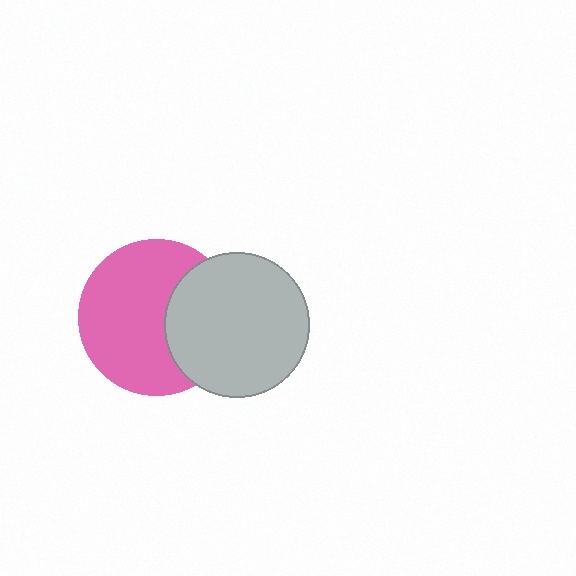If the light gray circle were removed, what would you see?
You would see the complete pink circle.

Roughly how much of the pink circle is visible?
Most of it is visible (roughly 67%).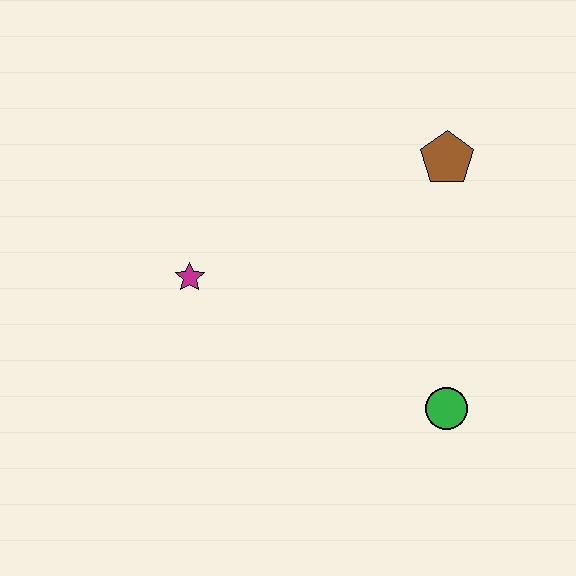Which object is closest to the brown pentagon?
The green circle is closest to the brown pentagon.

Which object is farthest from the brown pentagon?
The magenta star is farthest from the brown pentagon.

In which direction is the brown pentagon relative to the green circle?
The brown pentagon is above the green circle.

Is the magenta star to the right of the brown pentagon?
No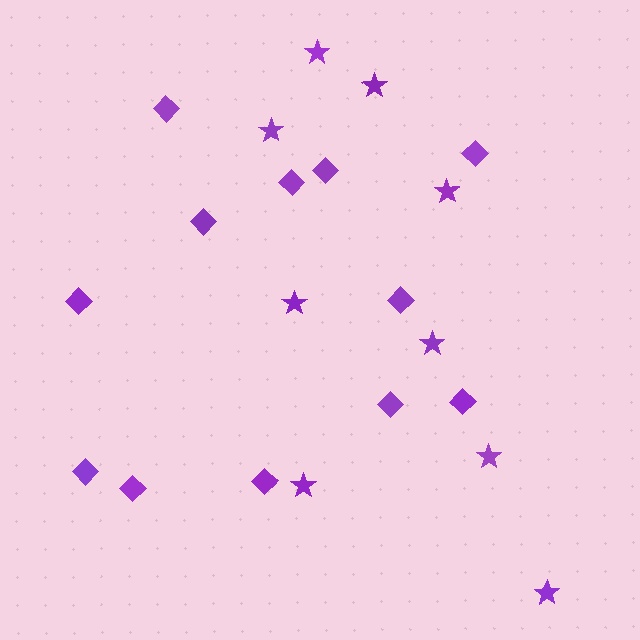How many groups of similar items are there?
There are 2 groups: one group of diamonds (12) and one group of stars (9).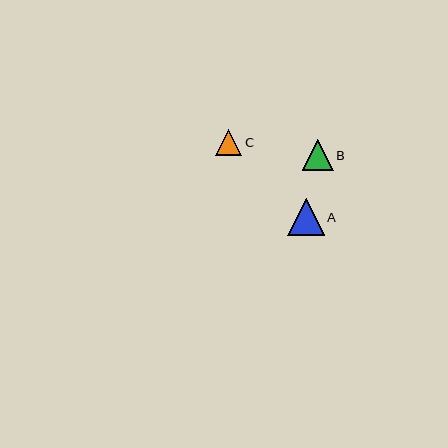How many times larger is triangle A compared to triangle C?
Triangle A is approximately 1.4 times the size of triangle C.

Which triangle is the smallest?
Triangle C is the smallest with a size of approximately 26 pixels.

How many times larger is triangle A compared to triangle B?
Triangle A is approximately 1.2 times the size of triangle B.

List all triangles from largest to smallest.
From largest to smallest: A, B, C.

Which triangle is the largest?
Triangle A is the largest with a size of approximately 36 pixels.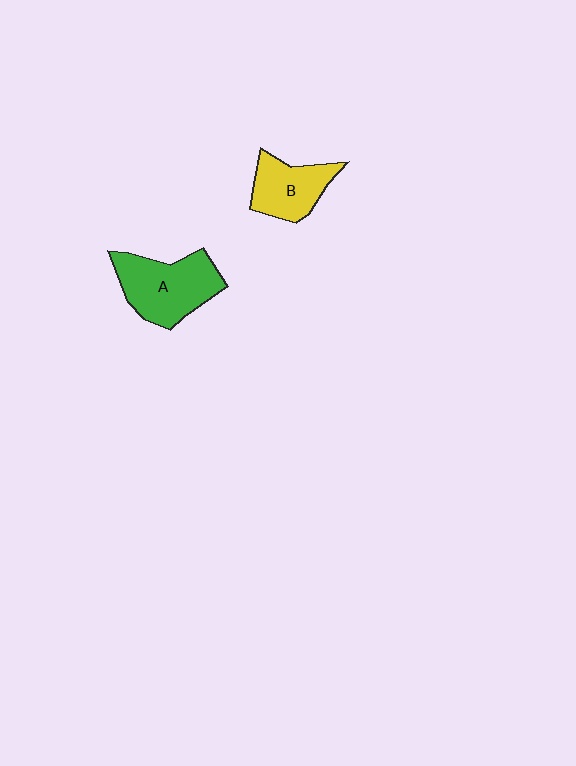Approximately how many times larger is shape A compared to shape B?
Approximately 1.4 times.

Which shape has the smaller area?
Shape B (yellow).